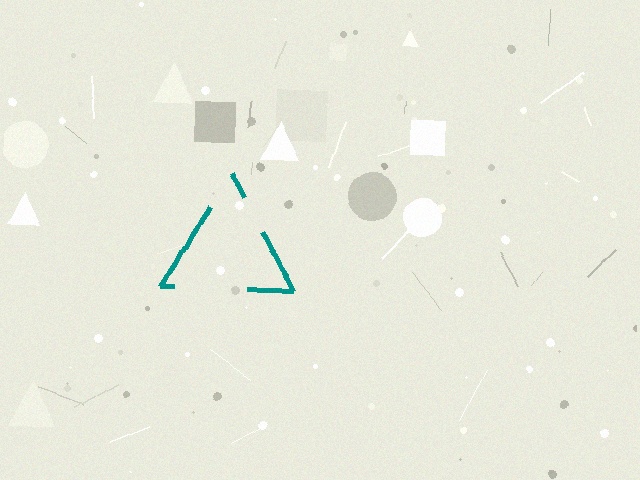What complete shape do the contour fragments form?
The contour fragments form a triangle.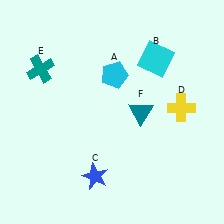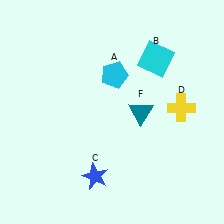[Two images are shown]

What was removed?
The teal cross (E) was removed in Image 2.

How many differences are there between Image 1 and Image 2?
There is 1 difference between the two images.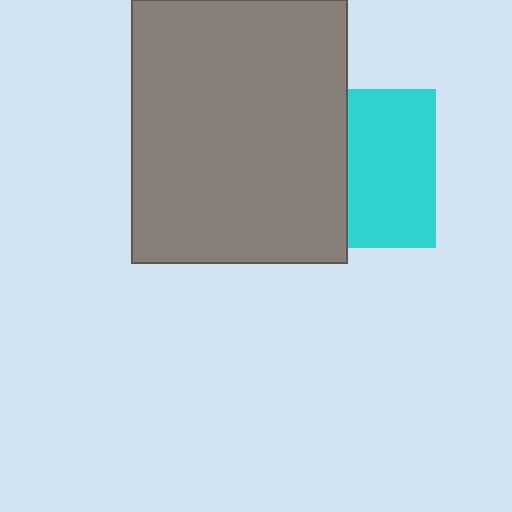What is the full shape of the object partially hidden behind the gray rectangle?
The partially hidden object is a cyan square.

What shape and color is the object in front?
The object in front is a gray rectangle.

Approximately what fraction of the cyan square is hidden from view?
Roughly 45% of the cyan square is hidden behind the gray rectangle.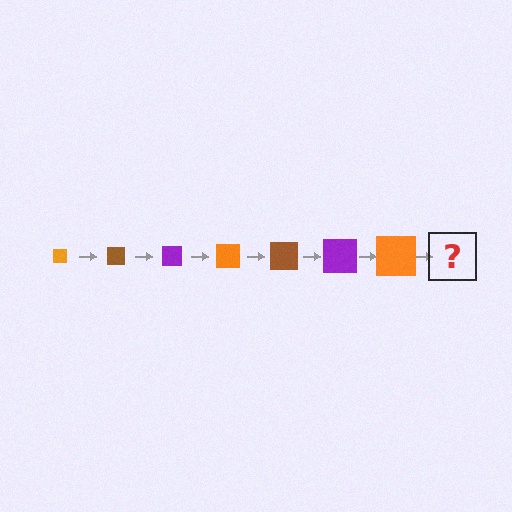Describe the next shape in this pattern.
It should be a brown square, larger than the previous one.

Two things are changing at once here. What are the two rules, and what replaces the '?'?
The two rules are that the square grows larger each step and the color cycles through orange, brown, and purple. The '?' should be a brown square, larger than the previous one.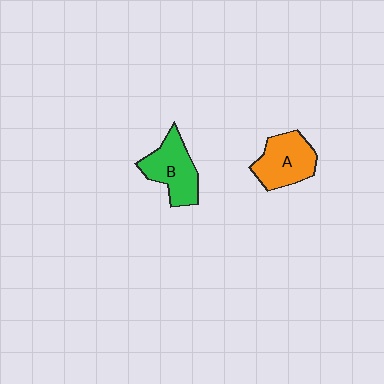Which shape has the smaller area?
Shape B (green).